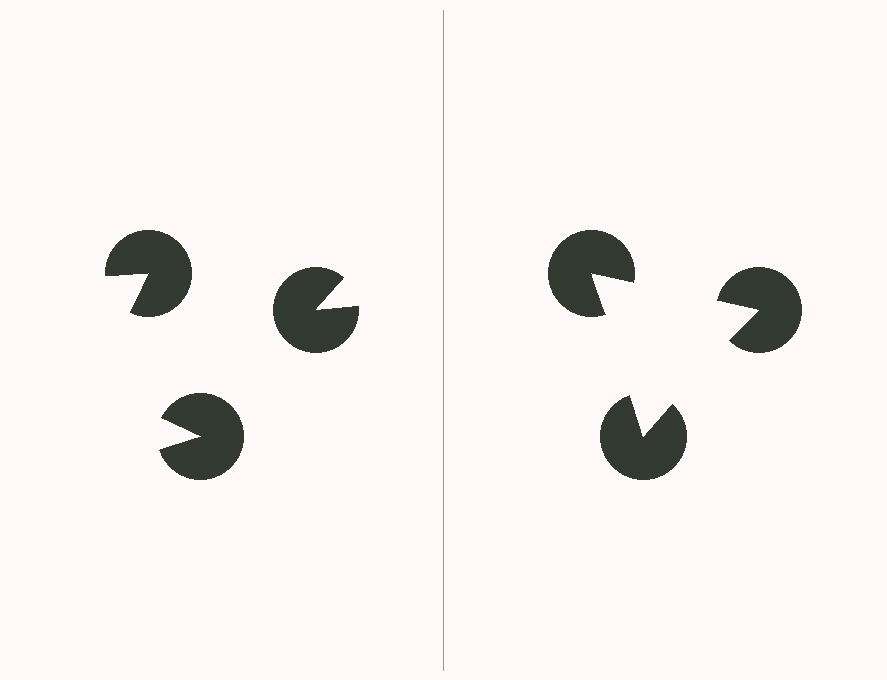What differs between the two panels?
The pac-man discs are positioned identically on both sides; only the wedge orientations differ. On the right they align to a triangle; on the left they are misaligned.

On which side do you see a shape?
An illusory triangle appears on the right side. On the left side the wedge cuts are rotated, so no coherent shape forms.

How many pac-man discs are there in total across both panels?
6 — 3 on each side.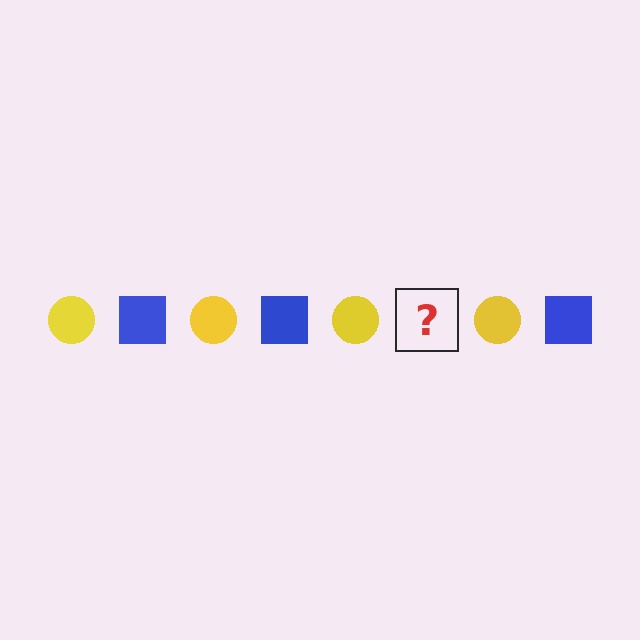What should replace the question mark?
The question mark should be replaced with a blue square.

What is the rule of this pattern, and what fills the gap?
The rule is that the pattern alternates between yellow circle and blue square. The gap should be filled with a blue square.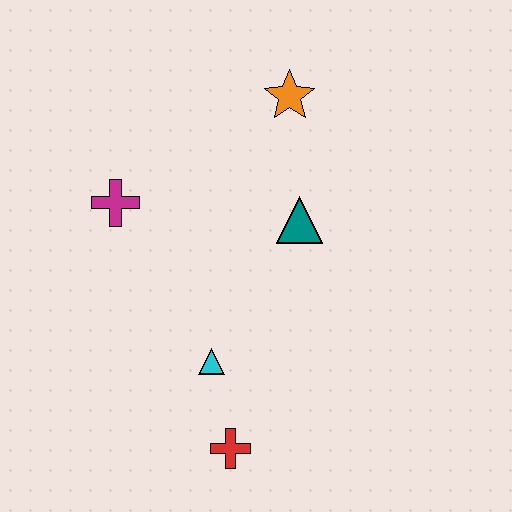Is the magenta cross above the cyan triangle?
Yes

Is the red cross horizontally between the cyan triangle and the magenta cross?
No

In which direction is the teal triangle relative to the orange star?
The teal triangle is below the orange star.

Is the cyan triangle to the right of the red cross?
No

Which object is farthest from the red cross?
The orange star is farthest from the red cross.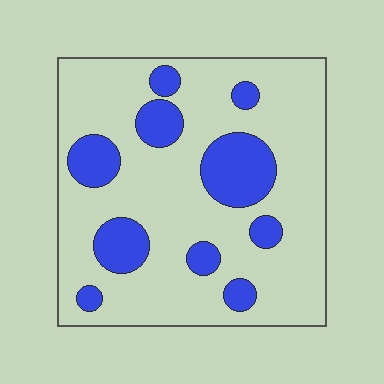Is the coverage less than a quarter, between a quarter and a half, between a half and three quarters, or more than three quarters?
Less than a quarter.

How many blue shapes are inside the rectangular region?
10.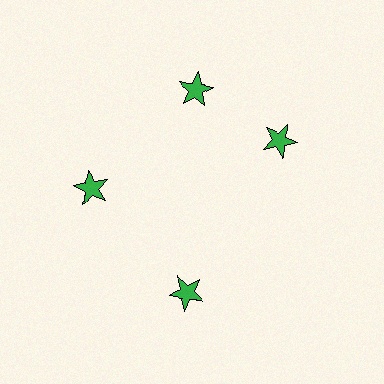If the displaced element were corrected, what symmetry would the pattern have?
It would have 4-fold rotational symmetry — the pattern would map onto itself every 90 degrees.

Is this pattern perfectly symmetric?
No. The 4 green stars are arranged in a ring, but one element near the 3 o'clock position is rotated out of alignment along the ring, breaking the 4-fold rotational symmetry.